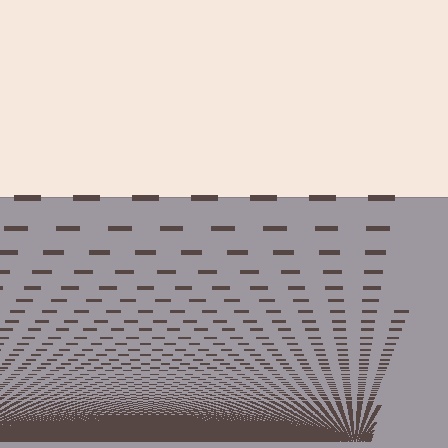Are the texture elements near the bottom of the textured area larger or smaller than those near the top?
Smaller. The gradient is inverted — elements near the bottom are smaller and denser.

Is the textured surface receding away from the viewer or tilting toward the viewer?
The surface appears to tilt toward the viewer. Texture elements get larger and sparser toward the top.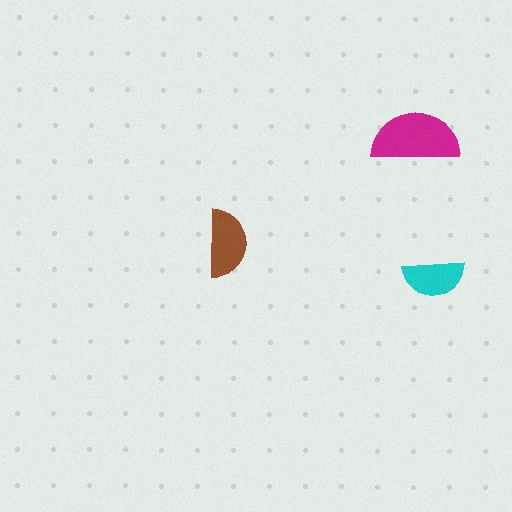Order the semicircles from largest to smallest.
the magenta one, the brown one, the cyan one.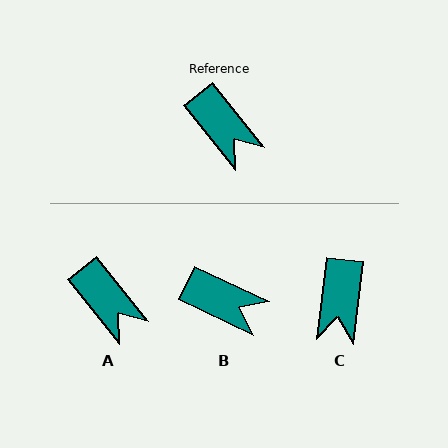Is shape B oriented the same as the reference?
No, it is off by about 26 degrees.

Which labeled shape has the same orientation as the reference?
A.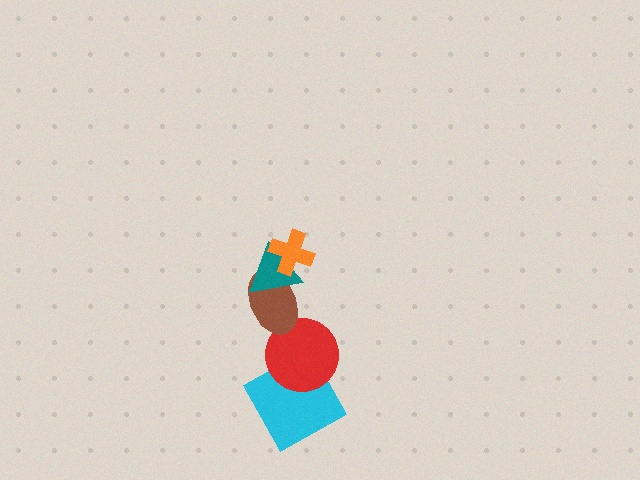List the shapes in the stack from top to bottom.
From top to bottom: the orange cross, the teal triangle, the brown ellipse, the red circle, the cyan square.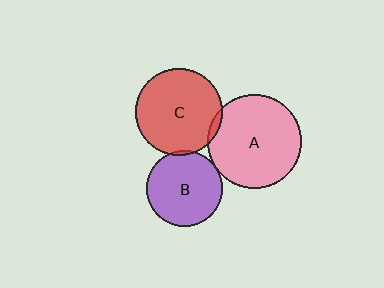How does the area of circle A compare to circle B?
Approximately 1.5 times.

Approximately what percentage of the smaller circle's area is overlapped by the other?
Approximately 5%.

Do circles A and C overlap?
Yes.